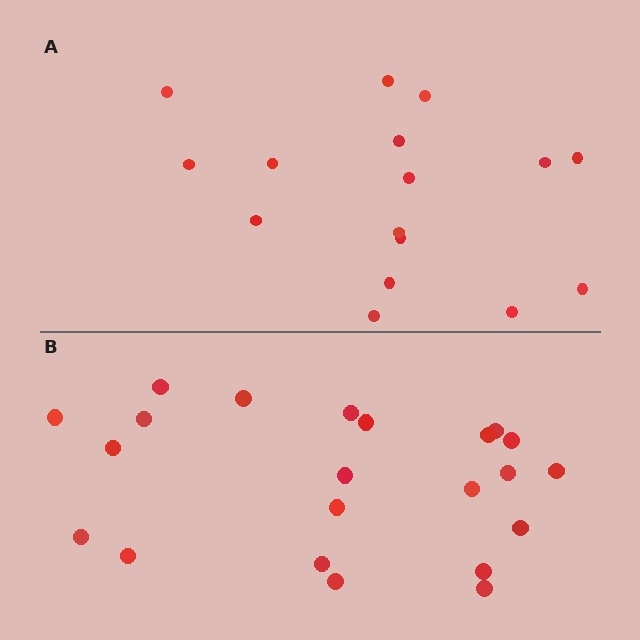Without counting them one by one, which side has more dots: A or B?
Region B (the bottom region) has more dots.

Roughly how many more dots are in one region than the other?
Region B has about 6 more dots than region A.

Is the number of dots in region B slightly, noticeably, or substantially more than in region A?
Region B has noticeably more, but not dramatically so. The ratio is roughly 1.4 to 1.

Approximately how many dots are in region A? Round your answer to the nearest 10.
About 20 dots. (The exact count is 16, which rounds to 20.)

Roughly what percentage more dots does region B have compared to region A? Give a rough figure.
About 40% more.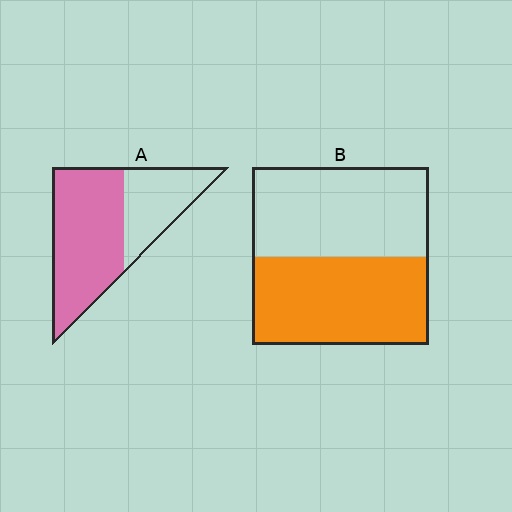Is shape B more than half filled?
Roughly half.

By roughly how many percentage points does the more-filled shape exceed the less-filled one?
By roughly 15 percentage points (A over B).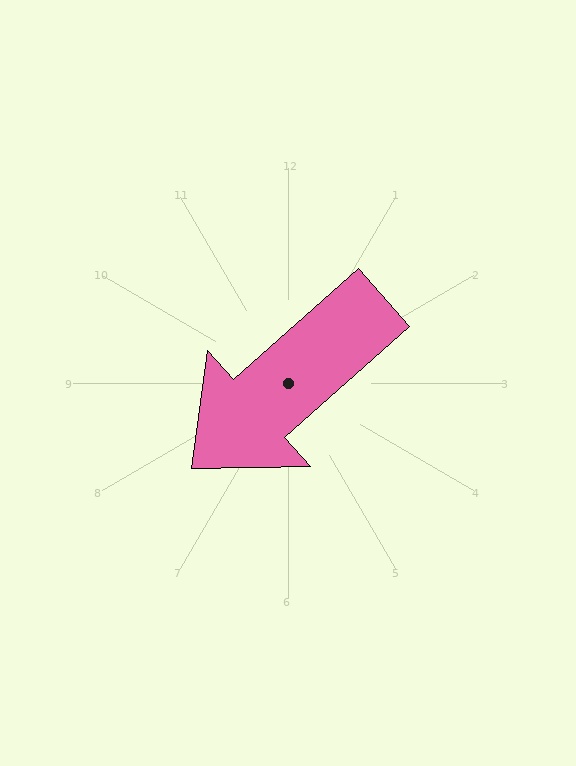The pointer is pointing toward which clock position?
Roughly 8 o'clock.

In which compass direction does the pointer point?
Southwest.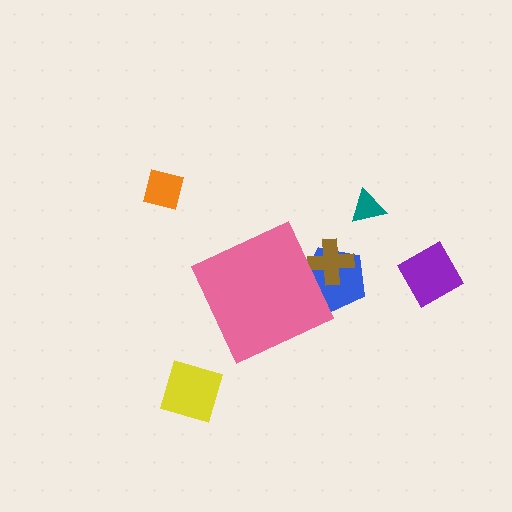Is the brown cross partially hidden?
Yes, the brown cross is partially hidden behind the pink diamond.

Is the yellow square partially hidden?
No, the yellow square is fully visible.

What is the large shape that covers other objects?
A pink diamond.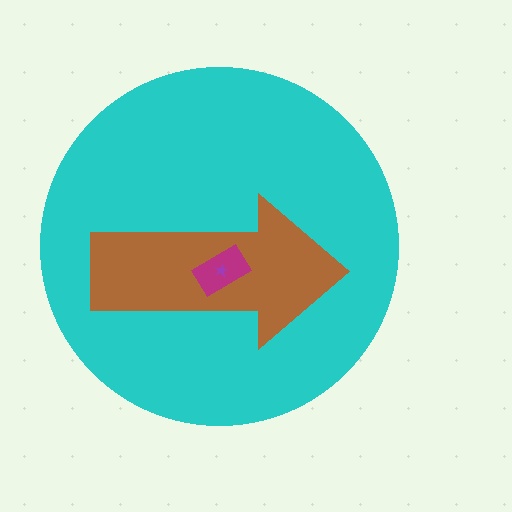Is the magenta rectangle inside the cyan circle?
Yes.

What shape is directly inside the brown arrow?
The magenta rectangle.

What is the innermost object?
The purple star.